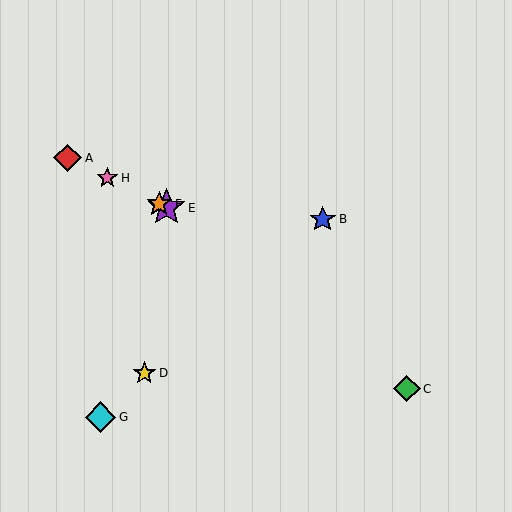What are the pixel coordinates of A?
Object A is at (68, 158).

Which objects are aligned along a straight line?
Objects A, E, F, H are aligned along a straight line.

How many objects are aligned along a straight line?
4 objects (A, E, F, H) are aligned along a straight line.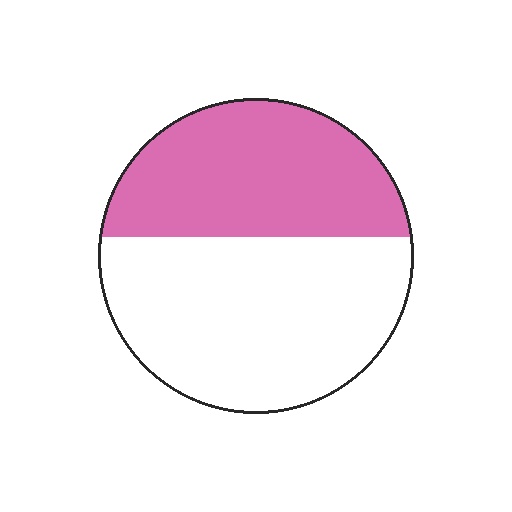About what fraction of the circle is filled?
About two fifths (2/5).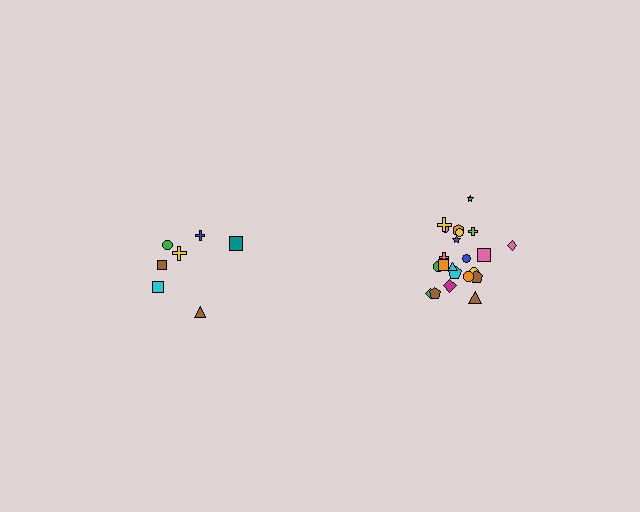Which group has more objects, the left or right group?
The right group.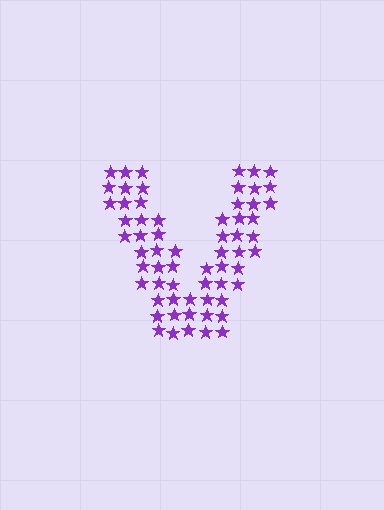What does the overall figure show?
The overall figure shows the letter V.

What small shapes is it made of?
It is made of small stars.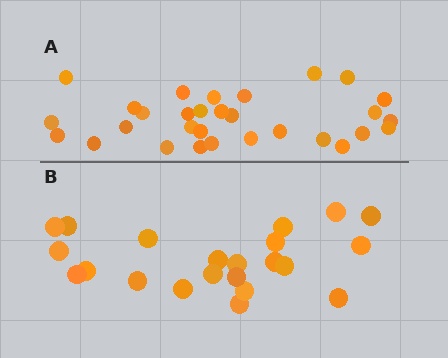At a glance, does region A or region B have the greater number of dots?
Region A (the top region) has more dots.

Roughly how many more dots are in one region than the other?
Region A has roughly 8 or so more dots than region B.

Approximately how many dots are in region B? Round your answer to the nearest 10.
About 20 dots. (The exact count is 22, which rounds to 20.)